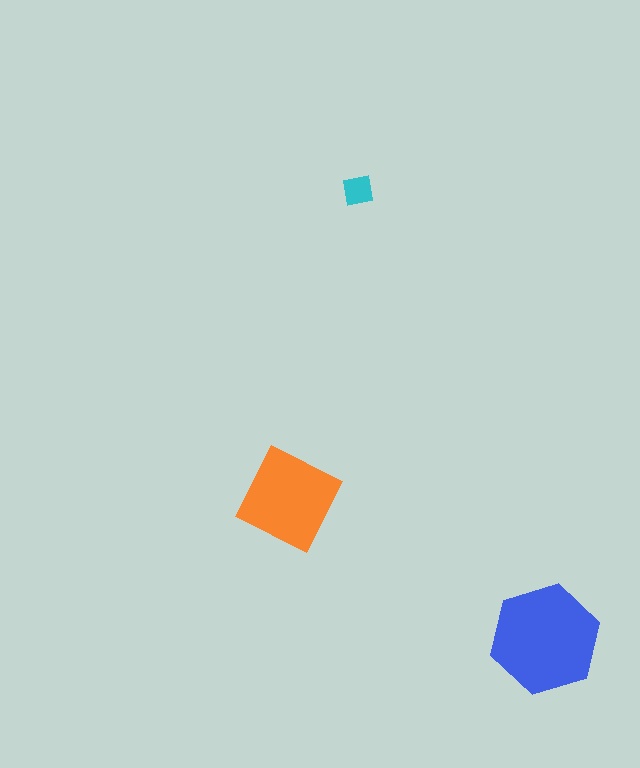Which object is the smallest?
The cyan square.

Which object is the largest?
The blue hexagon.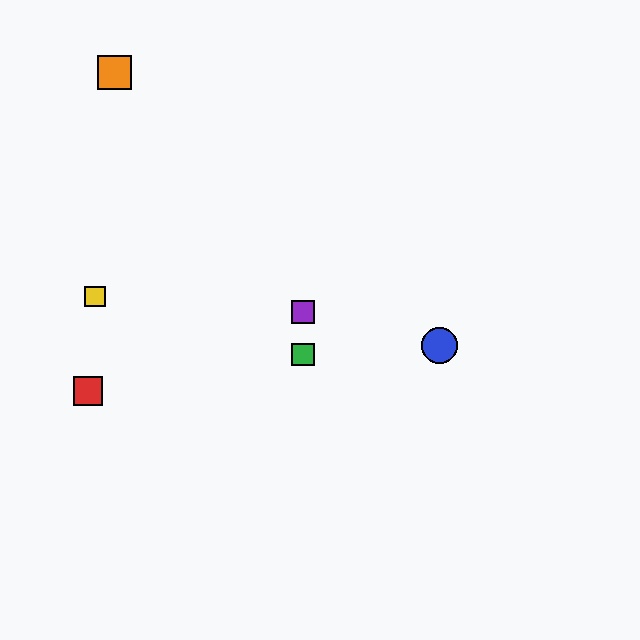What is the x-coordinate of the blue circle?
The blue circle is at x≈439.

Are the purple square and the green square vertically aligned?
Yes, both are at x≈303.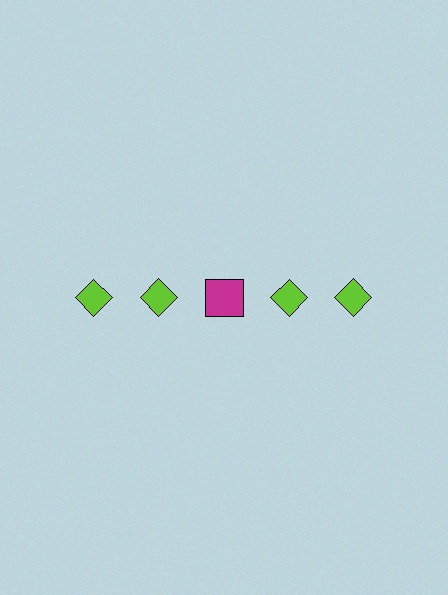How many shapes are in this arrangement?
There are 5 shapes arranged in a grid pattern.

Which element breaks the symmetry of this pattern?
The magenta square in the top row, center column breaks the symmetry. All other shapes are lime diamonds.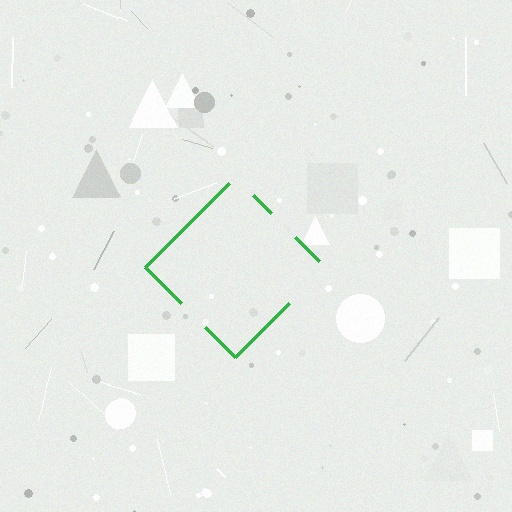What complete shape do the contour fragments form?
The contour fragments form a diamond.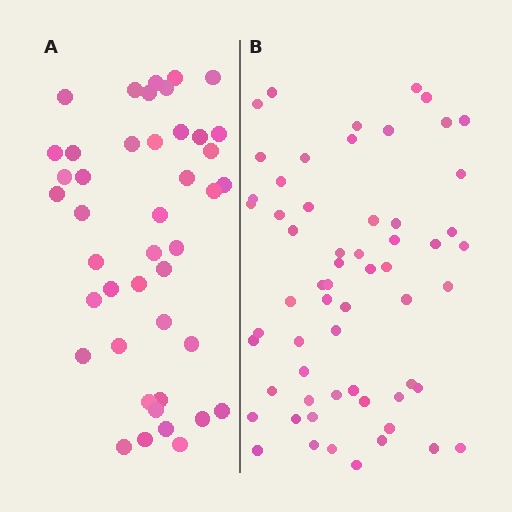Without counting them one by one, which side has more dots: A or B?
Region B (the right region) has more dots.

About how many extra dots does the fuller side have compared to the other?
Region B has approximately 15 more dots than region A.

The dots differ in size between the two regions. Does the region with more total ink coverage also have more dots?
No. Region A has more total ink coverage because its dots are larger, but region B actually contains more individual dots. Total area can be misleading — the number of items is what matters here.